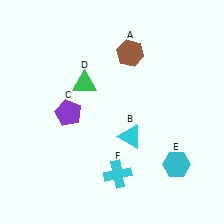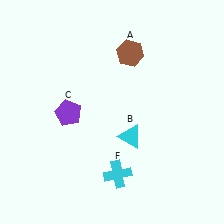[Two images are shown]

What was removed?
The cyan hexagon (E), the green triangle (D) were removed in Image 2.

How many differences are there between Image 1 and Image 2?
There are 2 differences between the two images.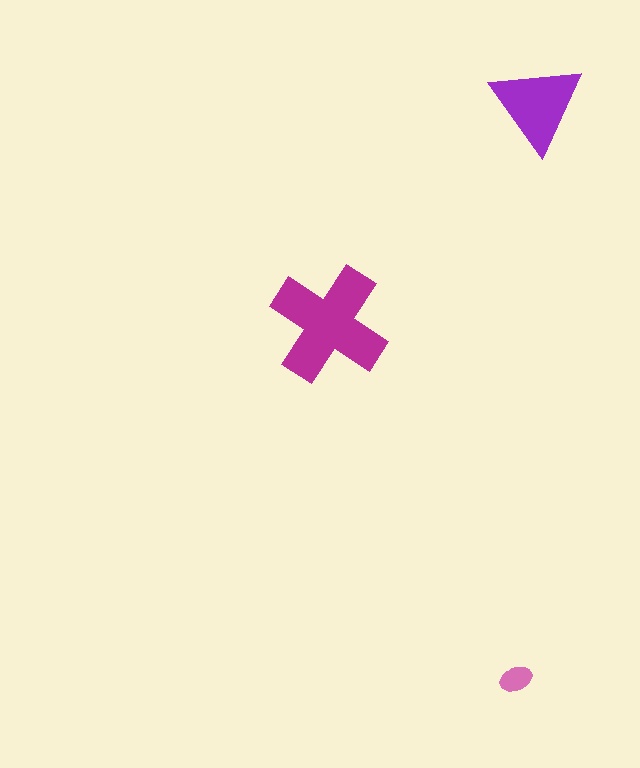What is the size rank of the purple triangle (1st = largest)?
2nd.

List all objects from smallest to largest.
The pink ellipse, the purple triangle, the magenta cross.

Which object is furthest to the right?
The purple triangle is rightmost.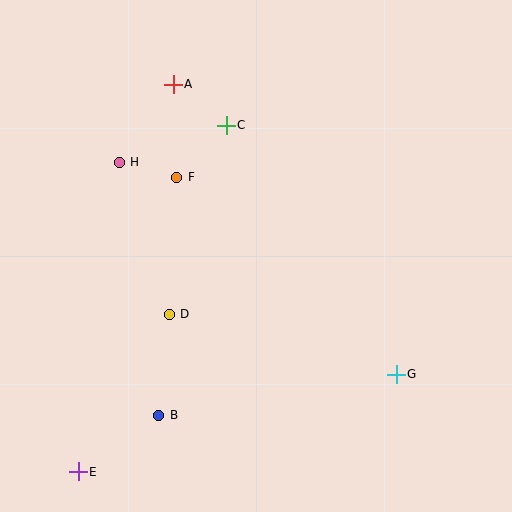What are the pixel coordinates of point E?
Point E is at (78, 472).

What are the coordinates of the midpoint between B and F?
The midpoint between B and F is at (168, 296).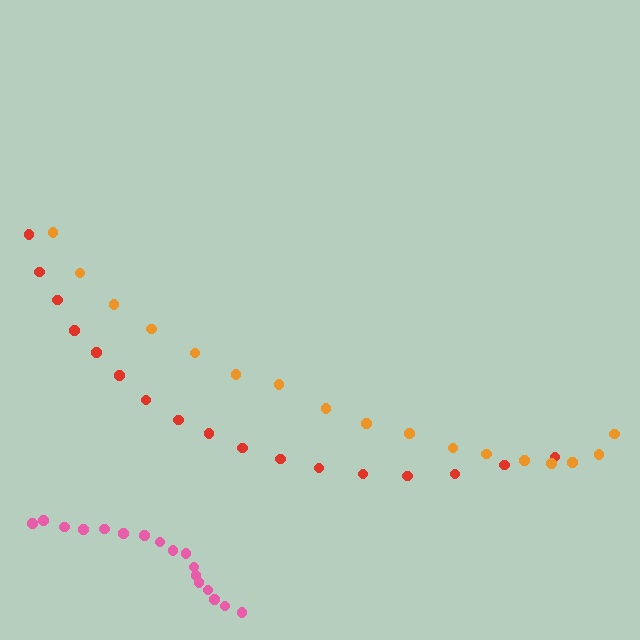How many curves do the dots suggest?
There are 3 distinct paths.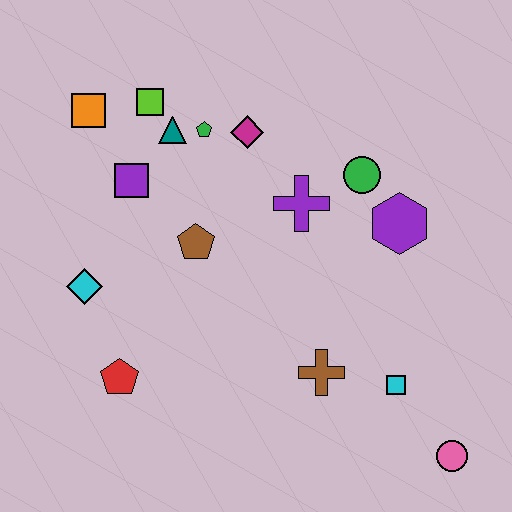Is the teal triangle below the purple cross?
No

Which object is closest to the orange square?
The lime square is closest to the orange square.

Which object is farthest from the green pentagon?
The pink circle is farthest from the green pentagon.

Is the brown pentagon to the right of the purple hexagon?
No